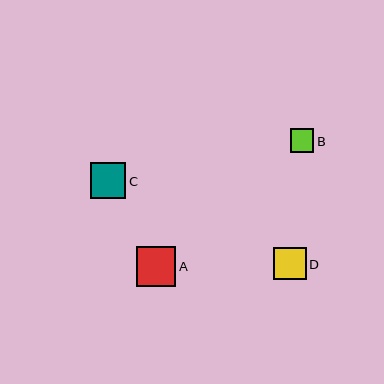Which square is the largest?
Square A is the largest with a size of approximately 39 pixels.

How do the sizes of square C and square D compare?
Square C and square D are approximately the same size.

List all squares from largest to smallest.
From largest to smallest: A, C, D, B.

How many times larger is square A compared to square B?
Square A is approximately 1.7 times the size of square B.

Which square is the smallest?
Square B is the smallest with a size of approximately 23 pixels.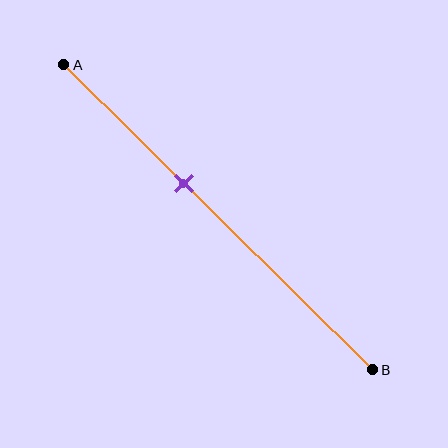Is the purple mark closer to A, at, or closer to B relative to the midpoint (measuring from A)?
The purple mark is closer to point A than the midpoint of segment AB.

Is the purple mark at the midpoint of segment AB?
No, the mark is at about 40% from A, not at the 50% midpoint.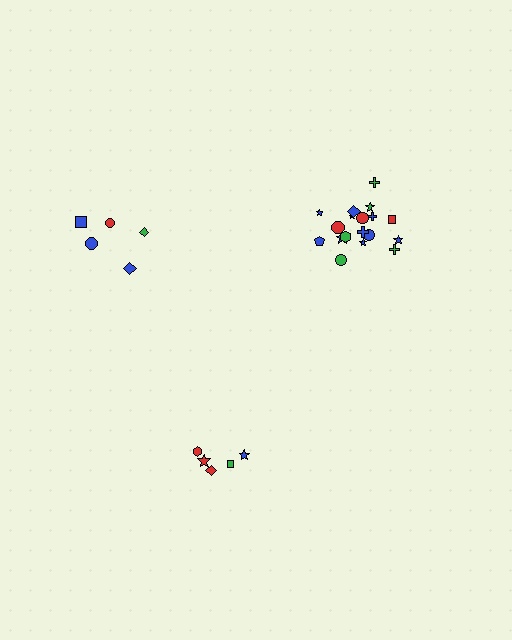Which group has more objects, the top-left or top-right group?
The top-right group.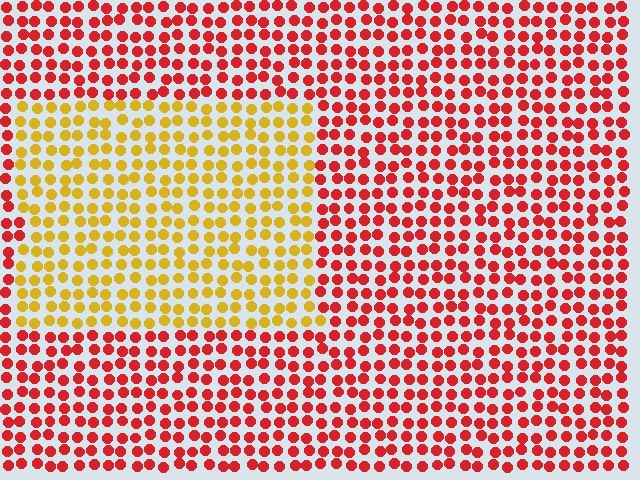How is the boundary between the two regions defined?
The boundary is defined purely by a slight shift in hue (about 52 degrees). Spacing, size, and orientation are identical on both sides.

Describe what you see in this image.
The image is filled with small red elements in a uniform arrangement. A rectangle-shaped region is visible where the elements are tinted to a slightly different hue, forming a subtle color boundary.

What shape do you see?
I see a rectangle.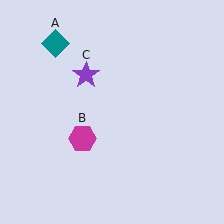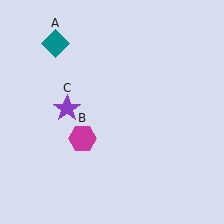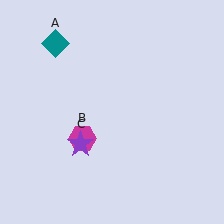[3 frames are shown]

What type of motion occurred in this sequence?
The purple star (object C) rotated counterclockwise around the center of the scene.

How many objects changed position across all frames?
1 object changed position: purple star (object C).